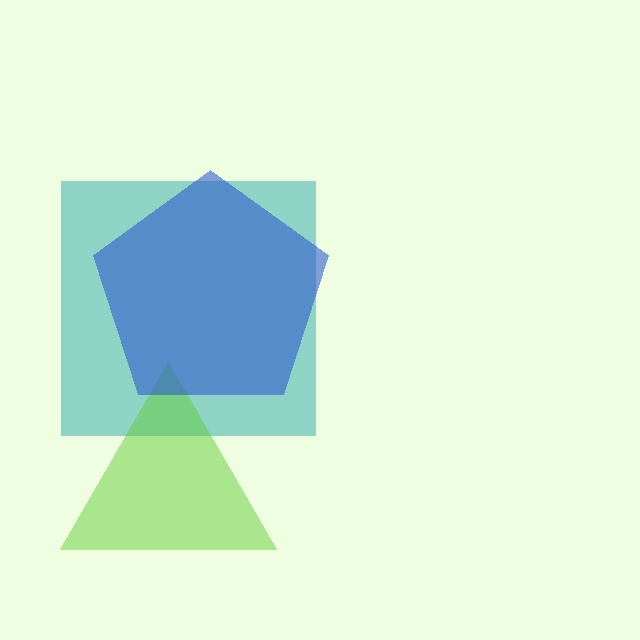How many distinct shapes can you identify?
There are 3 distinct shapes: a teal square, a lime triangle, a blue pentagon.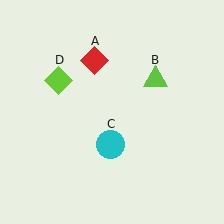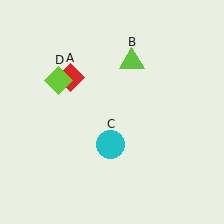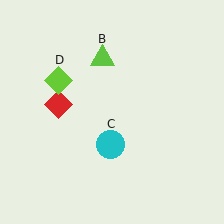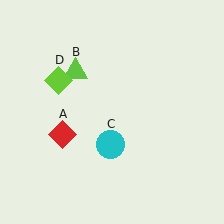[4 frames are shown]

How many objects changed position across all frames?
2 objects changed position: red diamond (object A), lime triangle (object B).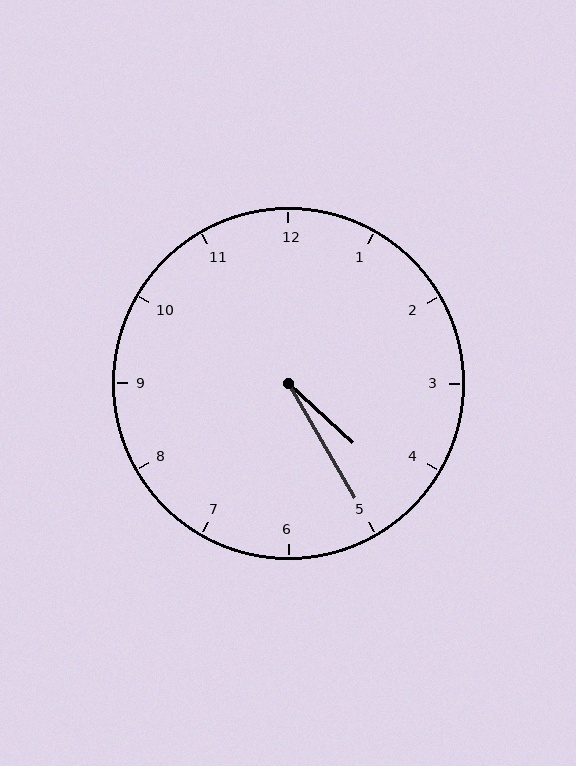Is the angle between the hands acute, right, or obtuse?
It is acute.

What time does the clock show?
4:25.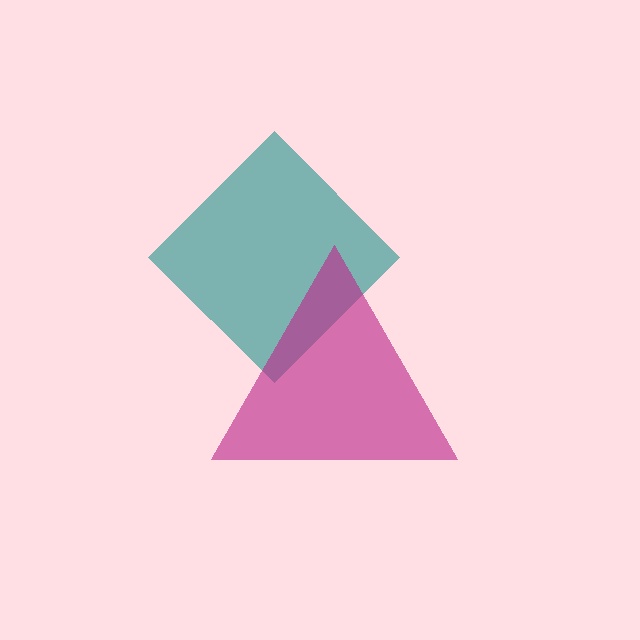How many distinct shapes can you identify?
There are 2 distinct shapes: a teal diamond, a magenta triangle.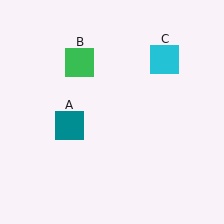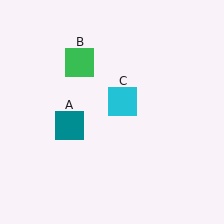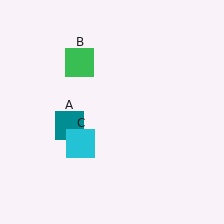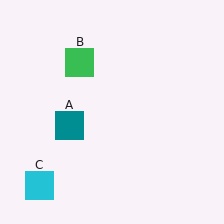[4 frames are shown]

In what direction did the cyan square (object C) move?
The cyan square (object C) moved down and to the left.